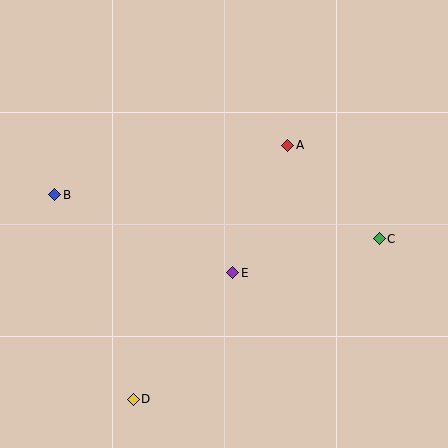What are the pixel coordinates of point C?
Point C is at (379, 239).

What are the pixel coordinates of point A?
Point A is at (288, 145).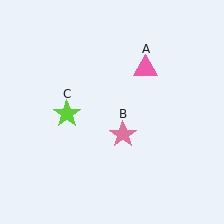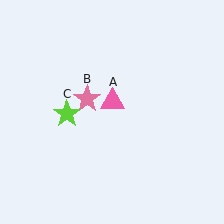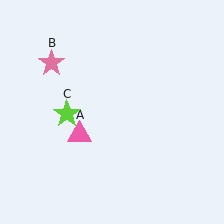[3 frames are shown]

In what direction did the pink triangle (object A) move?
The pink triangle (object A) moved down and to the left.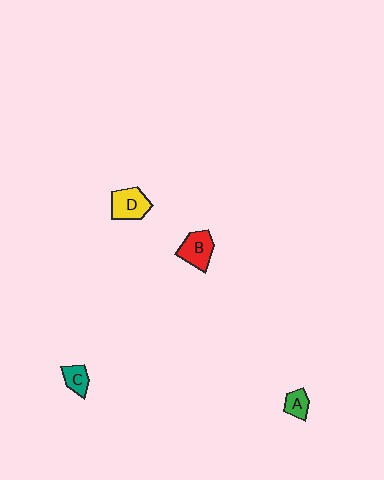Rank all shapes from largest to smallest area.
From largest to smallest: D (yellow), B (red), C (teal), A (green).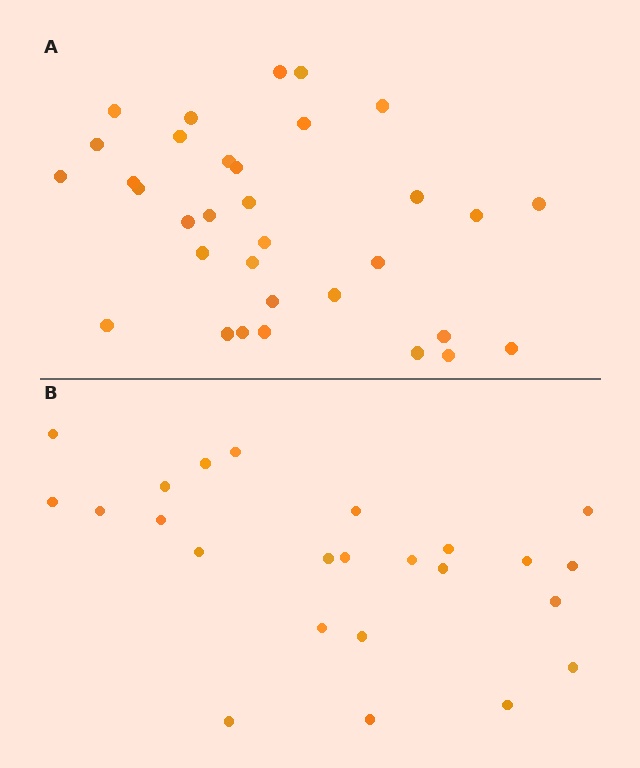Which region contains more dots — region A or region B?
Region A (the top region) has more dots.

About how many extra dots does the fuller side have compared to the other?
Region A has roughly 8 or so more dots than region B.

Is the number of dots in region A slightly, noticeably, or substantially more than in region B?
Region A has noticeably more, but not dramatically so. The ratio is roughly 1.4 to 1.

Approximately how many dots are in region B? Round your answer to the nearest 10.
About 20 dots. (The exact count is 24, which rounds to 20.)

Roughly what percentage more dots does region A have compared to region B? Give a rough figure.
About 40% more.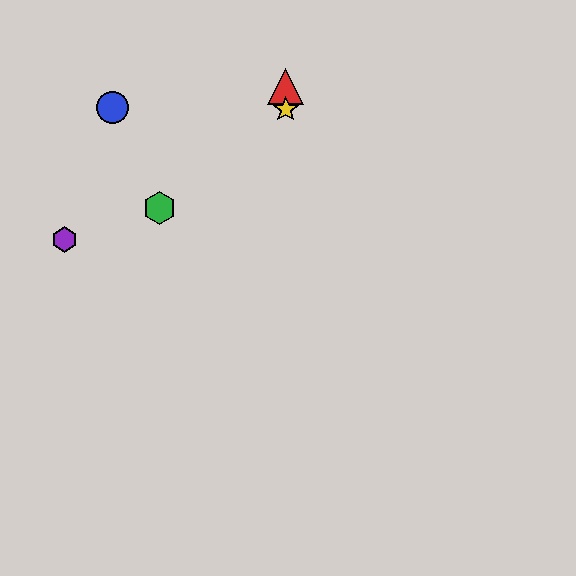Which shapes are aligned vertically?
The red triangle, the yellow star are aligned vertically.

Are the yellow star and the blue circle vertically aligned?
No, the yellow star is at x≈286 and the blue circle is at x≈112.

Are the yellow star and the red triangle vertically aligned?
Yes, both are at x≈286.